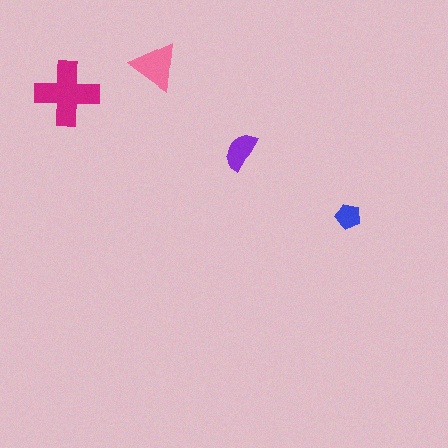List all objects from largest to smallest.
The magenta cross, the pink triangle, the purple semicircle, the blue pentagon.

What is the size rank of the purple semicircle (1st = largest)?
3rd.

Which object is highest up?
The pink triangle is topmost.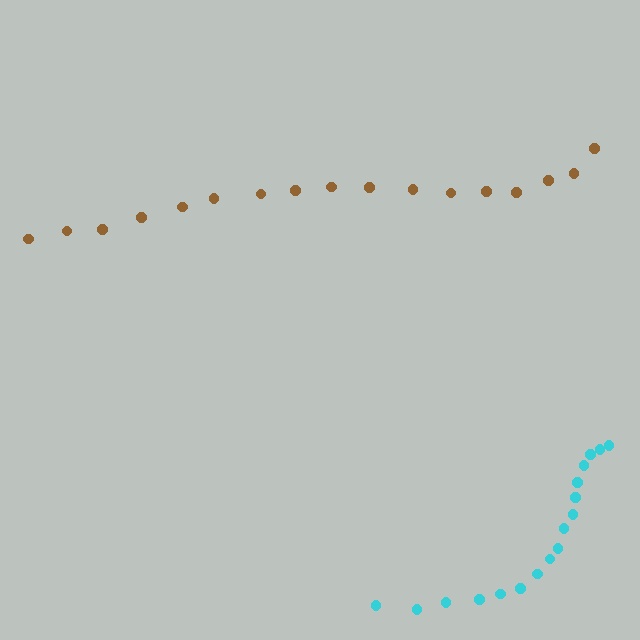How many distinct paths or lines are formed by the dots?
There are 2 distinct paths.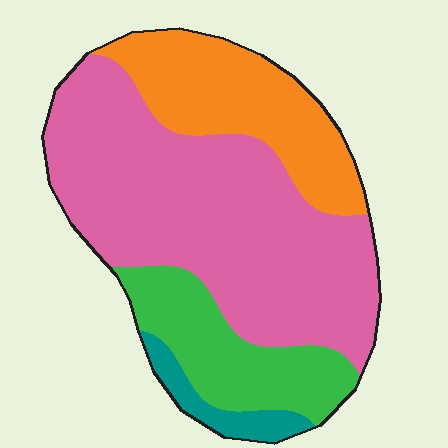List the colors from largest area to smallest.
From largest to smallest: pink, orange, green, teal.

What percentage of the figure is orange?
Orange takes up about one fifth (1/5) of the figure.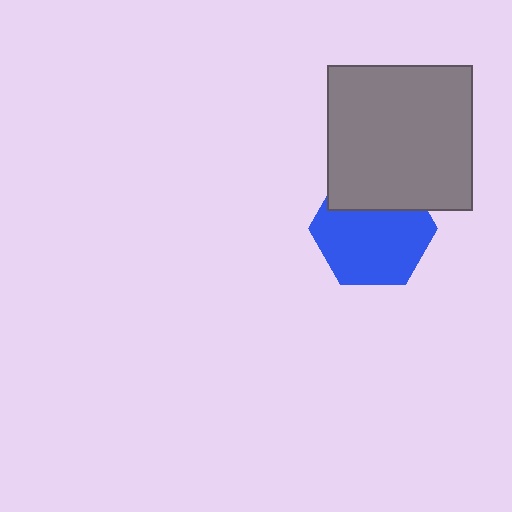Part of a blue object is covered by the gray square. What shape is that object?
It is a hexagon.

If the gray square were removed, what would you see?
You would see the complete blue hexagon.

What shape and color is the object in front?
The object in front is a gray square.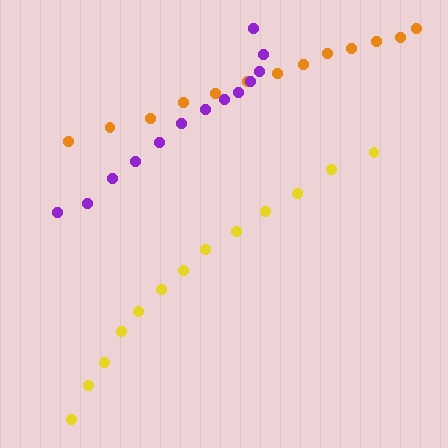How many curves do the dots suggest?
There are 3 distinct paths.